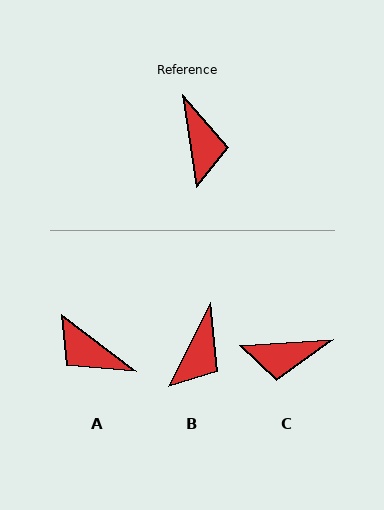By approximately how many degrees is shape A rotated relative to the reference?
Approximately 136 degrees clockwise.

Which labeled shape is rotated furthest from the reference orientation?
A, about 136 degrees away.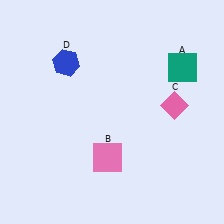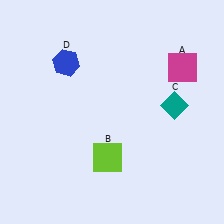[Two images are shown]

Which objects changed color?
A changed from teal to magenta. B changed from pink to lime. C changed from pink to teal.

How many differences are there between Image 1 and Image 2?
There are 3 differences between the two images.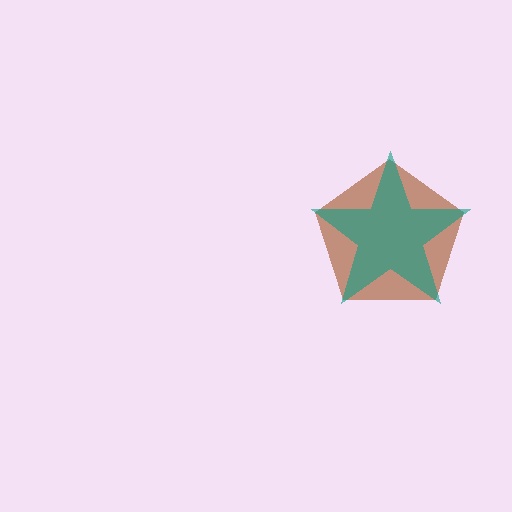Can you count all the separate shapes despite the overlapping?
Yes, there are 2 separate shapes.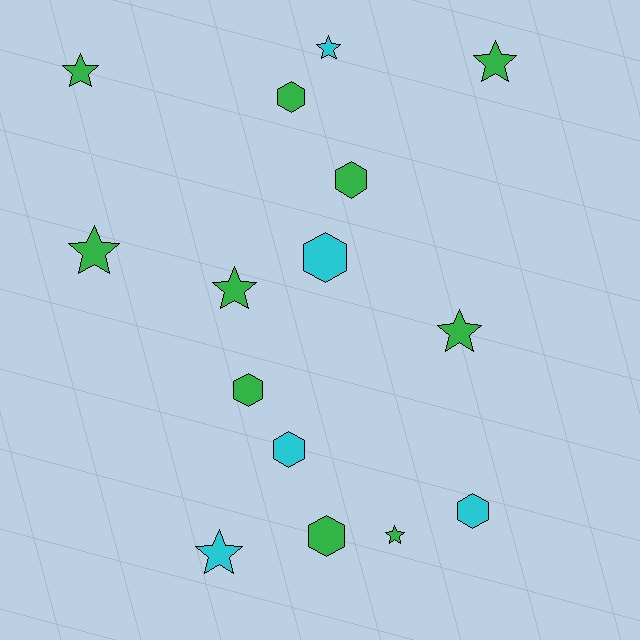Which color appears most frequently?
Green, with 10 objects.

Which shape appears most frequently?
Star, with 8 objects.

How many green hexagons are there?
There are 4 green hexagons.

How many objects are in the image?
There are 15 objects.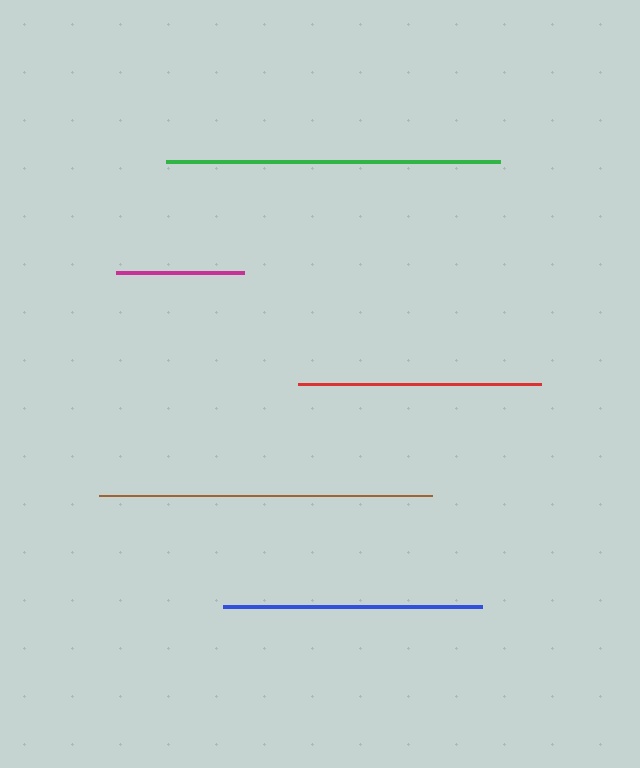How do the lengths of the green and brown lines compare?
The green and brown lines are approximately the same length.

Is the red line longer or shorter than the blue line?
The blue line is longer than the red line.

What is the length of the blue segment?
The blue segment is approximately 259 pixels long.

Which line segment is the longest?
The green line is the longest at approximately 334 pixels.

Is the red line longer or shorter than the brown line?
The brown line is longer than the red line.